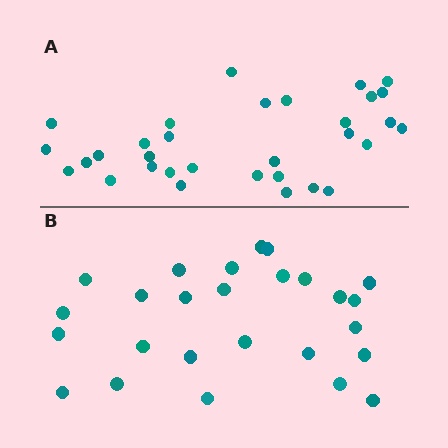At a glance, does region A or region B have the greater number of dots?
Region A (the top region) has more dots.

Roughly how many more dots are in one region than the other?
Region A has about 6 more dots than region B.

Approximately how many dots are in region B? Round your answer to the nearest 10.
About 30 dots. (The exact count is 26, which rounds to 30.)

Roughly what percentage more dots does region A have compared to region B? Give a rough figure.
About 25% more.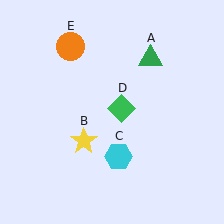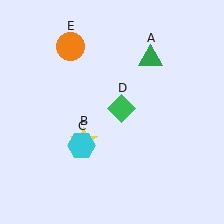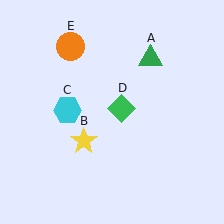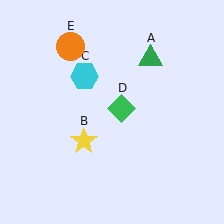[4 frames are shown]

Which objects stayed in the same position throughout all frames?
Green triangle (object A) and yellow star (object B) and green diamond (object D) and orange circle (object E) remained stationary.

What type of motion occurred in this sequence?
The cyan hexagon (object C) rotated clockwise around the center of the scene.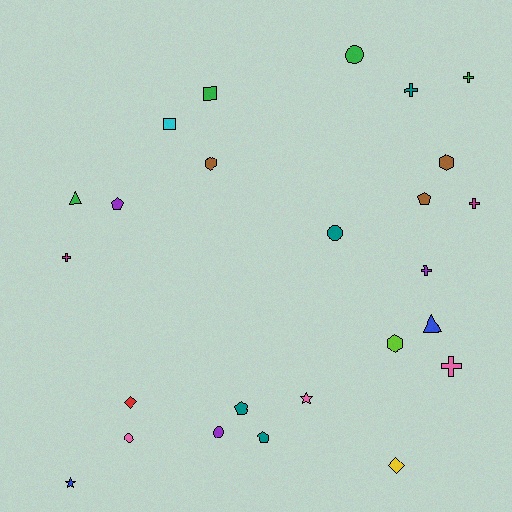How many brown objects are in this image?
There are 3 brown objects.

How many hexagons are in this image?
There are 3 hexagons.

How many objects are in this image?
There are 25 objects.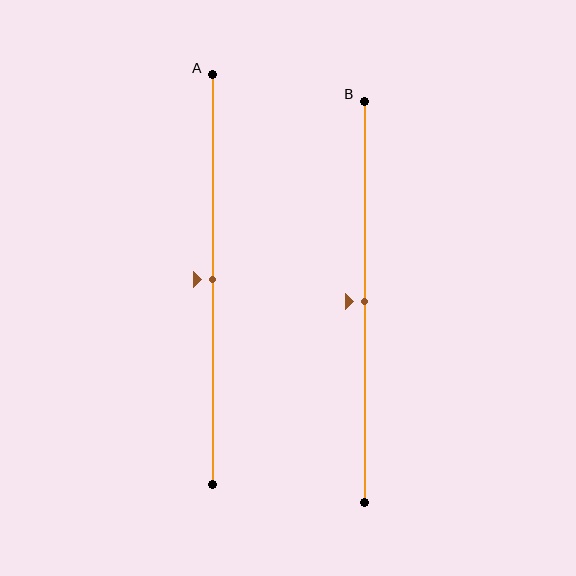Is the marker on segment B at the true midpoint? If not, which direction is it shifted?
Yes, the marker on segment B is at the true midpoint.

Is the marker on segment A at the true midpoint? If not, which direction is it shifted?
Yes, the marker on segment A is at the true midpoint.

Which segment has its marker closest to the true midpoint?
Segment A has its marker closest to the true midpoint.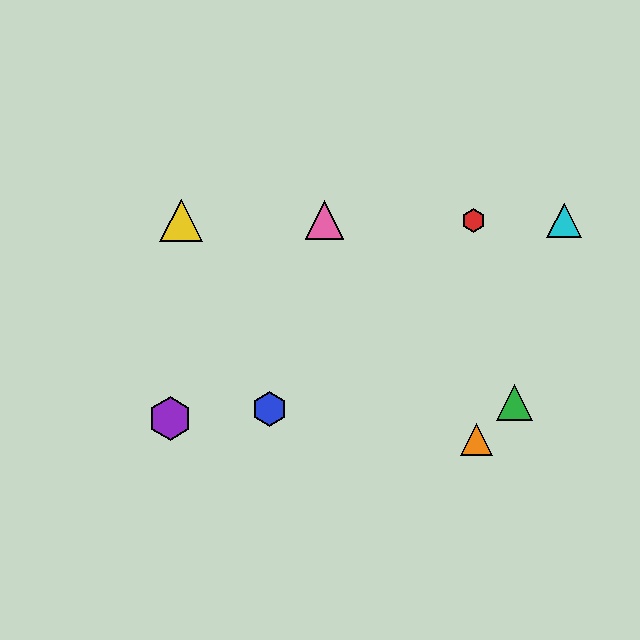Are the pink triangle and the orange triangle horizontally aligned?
No, the pink triangle is at y≈220 and the orange triangle is at y≈439.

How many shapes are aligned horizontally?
4 shapes (the red hexagon, the yellow triangle, the cyan triangle, the pink triangle) are aligned horizontally.